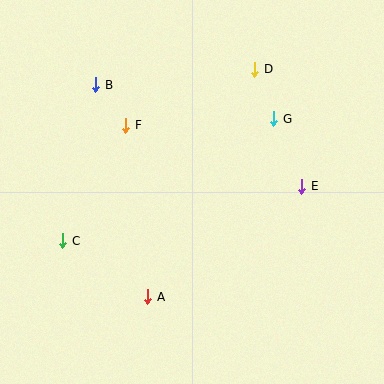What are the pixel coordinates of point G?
Point G is at (274, 119).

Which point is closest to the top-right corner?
Point D is closest to the top-right corner.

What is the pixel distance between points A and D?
The distance between A and D is 251 pixels.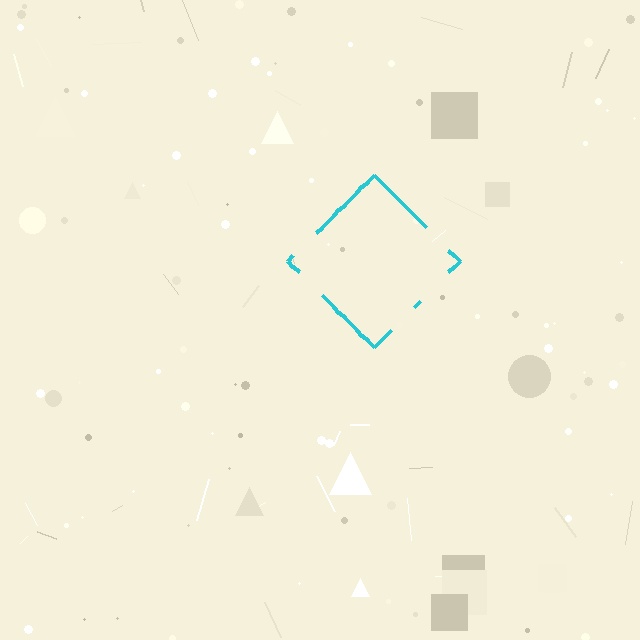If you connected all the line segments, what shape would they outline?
They would outline a diamond.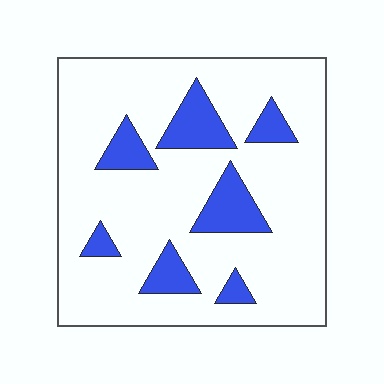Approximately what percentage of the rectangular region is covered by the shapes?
Approximately 15%.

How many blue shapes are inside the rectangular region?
7.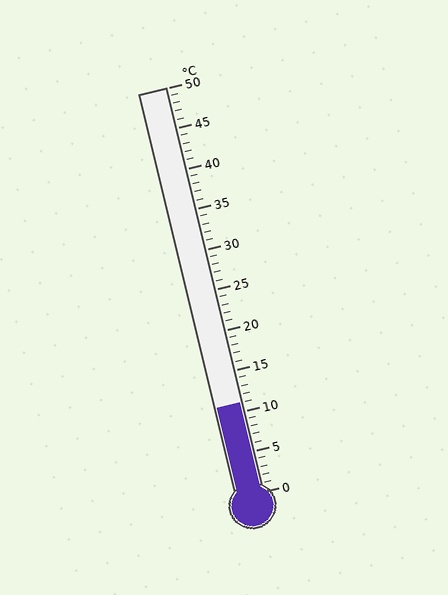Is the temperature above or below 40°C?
The temperature is below 40°C.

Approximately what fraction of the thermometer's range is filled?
The thermometer is filled to approximately 20% of its range.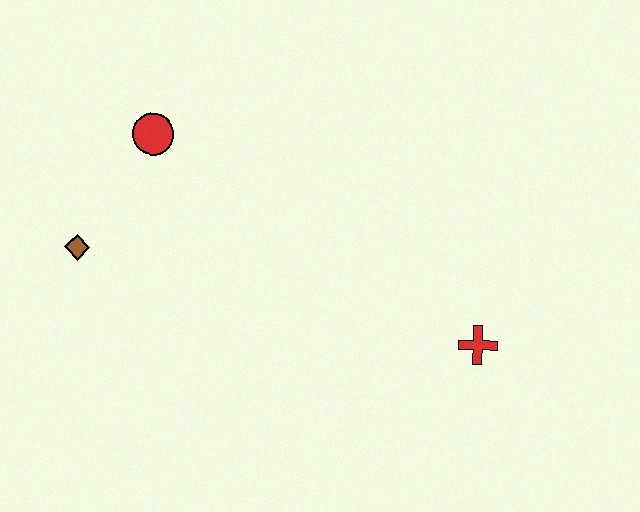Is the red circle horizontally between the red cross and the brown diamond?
Yes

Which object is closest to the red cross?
The red circle is closest to the red cross.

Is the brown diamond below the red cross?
No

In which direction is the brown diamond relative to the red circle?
The brown diamond is below the red circle.